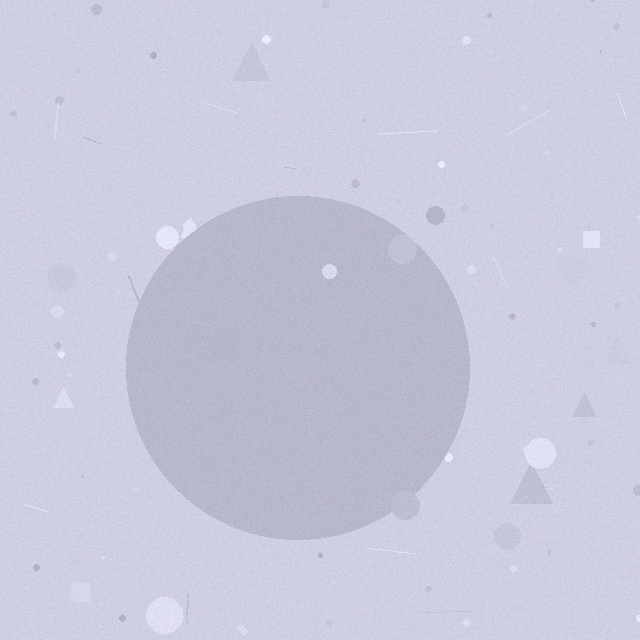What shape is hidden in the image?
A circle is hidden in the image.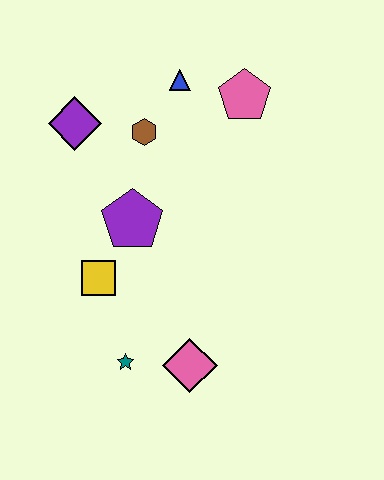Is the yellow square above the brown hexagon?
No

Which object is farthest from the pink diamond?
The blue triangle is farthest from the pink diamond.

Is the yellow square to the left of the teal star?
Yes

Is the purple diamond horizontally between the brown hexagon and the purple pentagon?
No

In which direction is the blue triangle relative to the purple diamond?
The blue triangle is to the right of the purple diamond.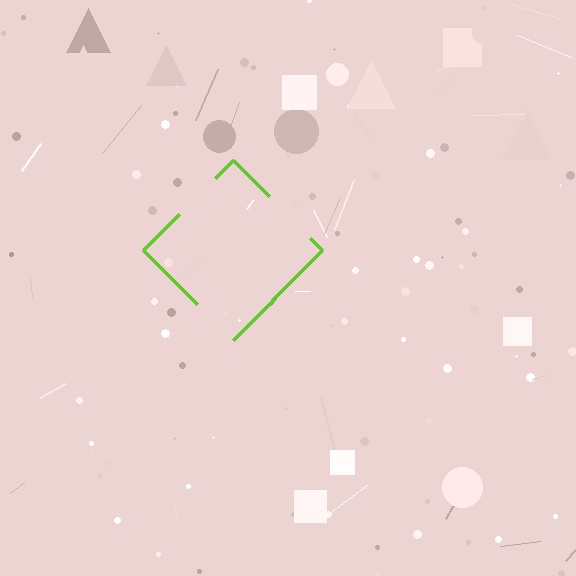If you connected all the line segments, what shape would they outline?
They would outline a diamond.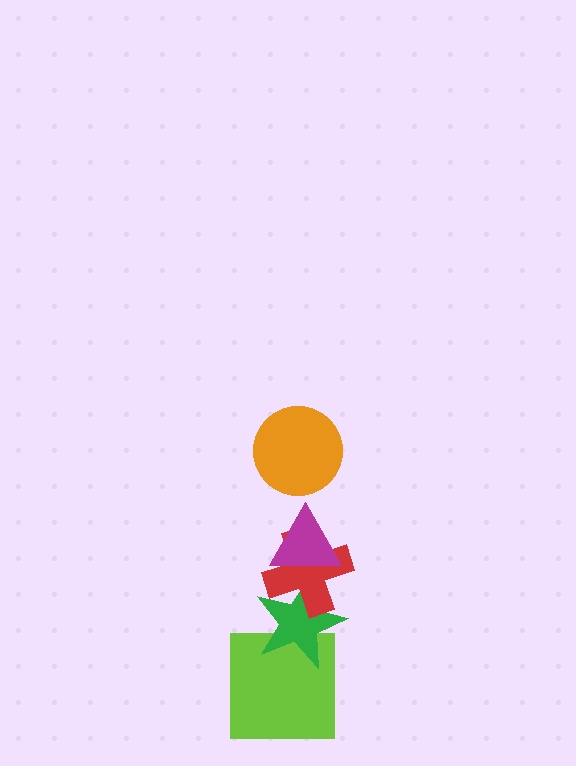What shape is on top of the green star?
The red cross is on top of the green star.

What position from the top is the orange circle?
The orange circle is 1st from the top.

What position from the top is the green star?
The green star is 4th from the top.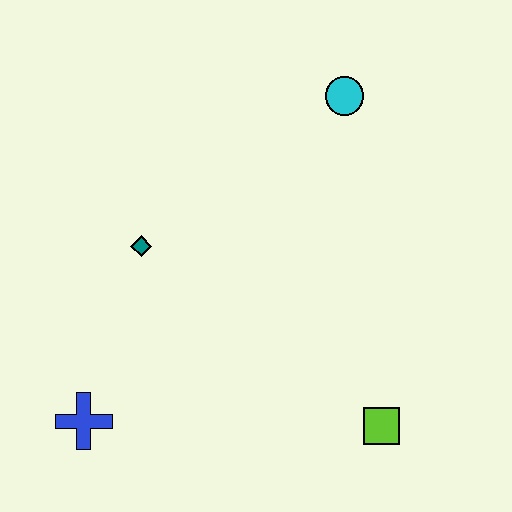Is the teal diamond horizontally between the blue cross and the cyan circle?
Yes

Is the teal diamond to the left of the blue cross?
No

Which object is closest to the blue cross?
The teal diamond is closest to the blue cross.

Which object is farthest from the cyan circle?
The blue cross is farthest from the cyan circle.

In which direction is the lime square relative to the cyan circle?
The lime square is below the cyan circle.